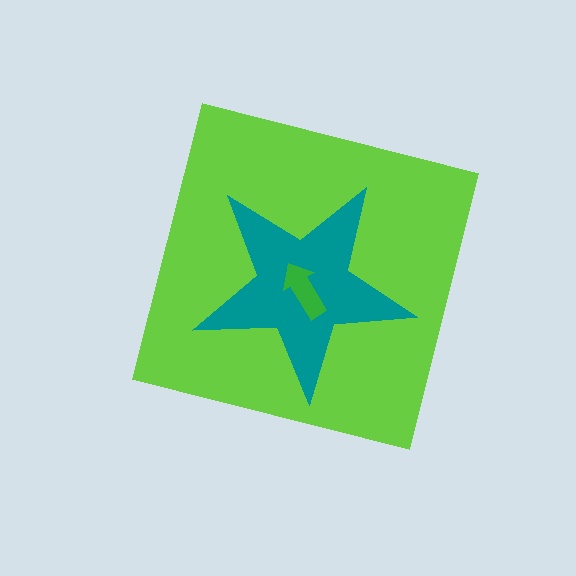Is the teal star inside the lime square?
Yes.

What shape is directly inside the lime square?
The teal star.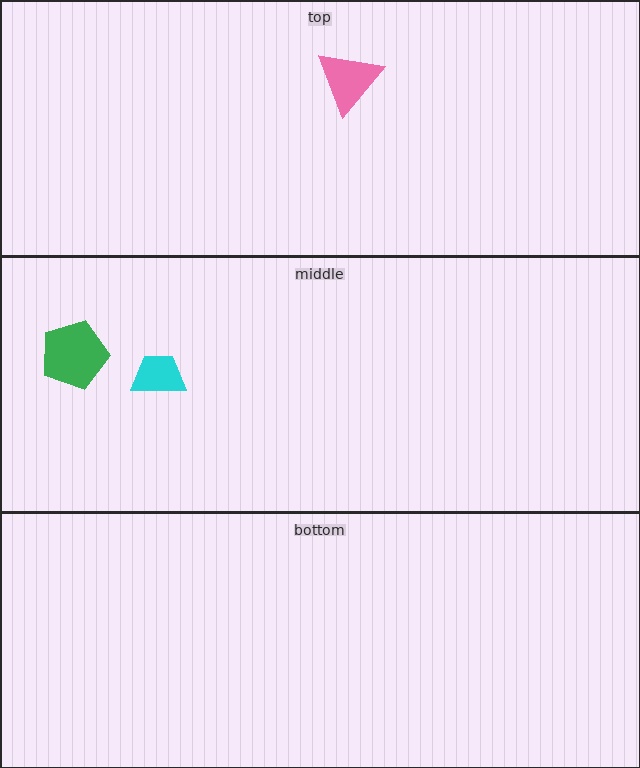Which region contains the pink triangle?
The top region.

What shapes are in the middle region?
The cyan trapezoid, the green pentagon.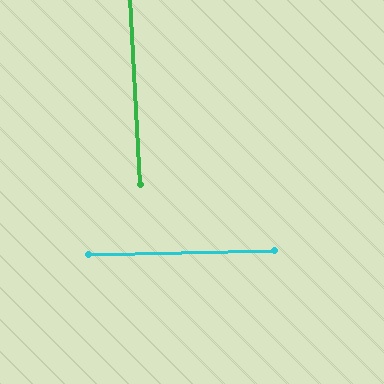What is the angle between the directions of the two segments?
Approximately 88 degrees.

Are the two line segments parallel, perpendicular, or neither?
Perpendicular — they meet at approximately 88°.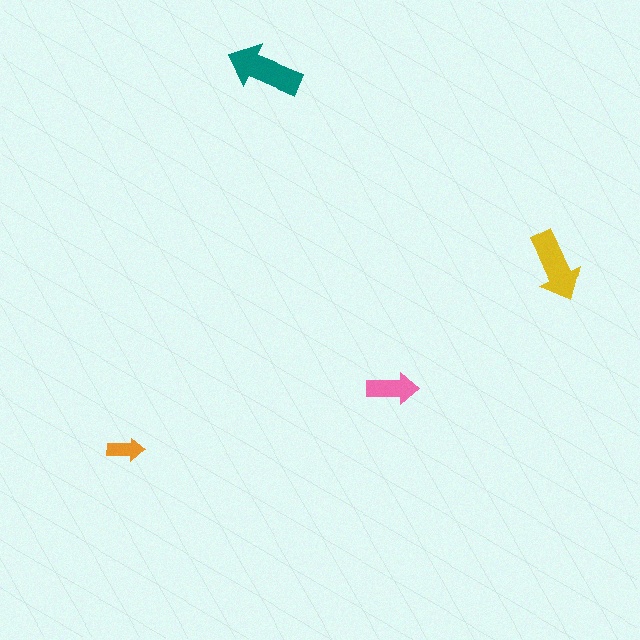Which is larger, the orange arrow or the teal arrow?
The teal one.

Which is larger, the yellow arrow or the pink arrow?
The yellow one.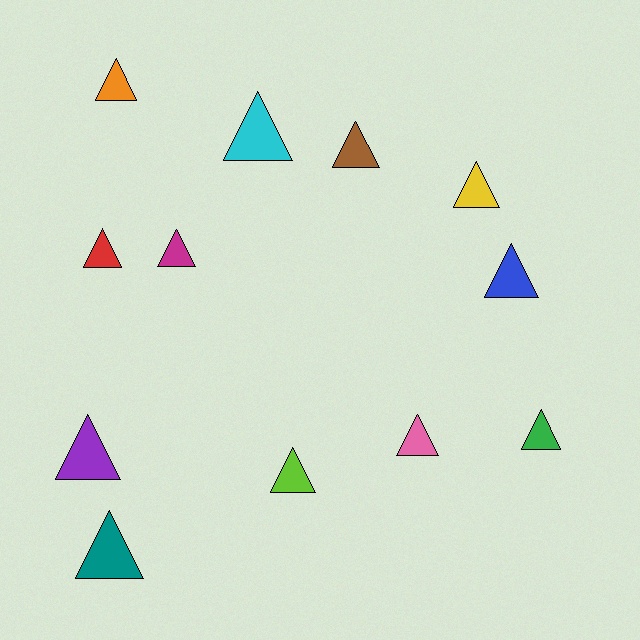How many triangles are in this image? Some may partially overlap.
There are 12 triangles.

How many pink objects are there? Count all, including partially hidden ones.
There is 1 pink object.